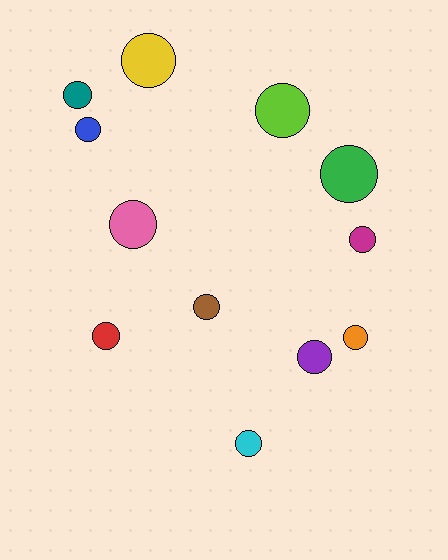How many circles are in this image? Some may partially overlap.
There are 12 circles.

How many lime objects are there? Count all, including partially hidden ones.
There is 1 lime object.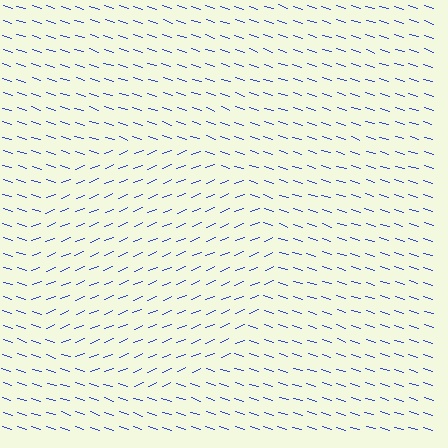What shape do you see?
I see a circle.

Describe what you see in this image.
The image is filled with small blue line segments. A circle region in the image has lines oriented differently from the surrounding lines, creating a visible texture boundary.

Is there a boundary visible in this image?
Yes, there is a texture boundary formed by a change in line orientation.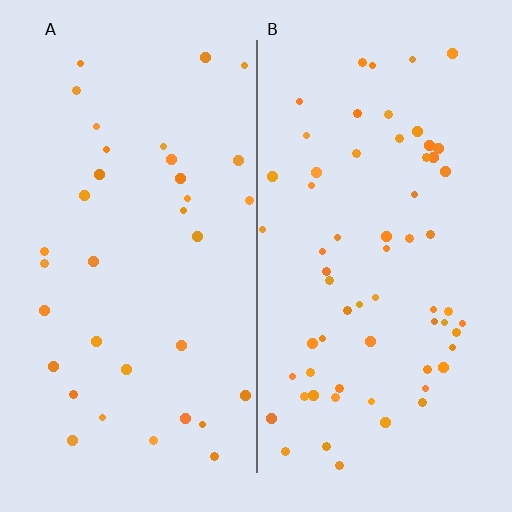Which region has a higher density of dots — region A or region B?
B (the right).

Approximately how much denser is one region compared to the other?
Approximately 1.8× — region B over region A.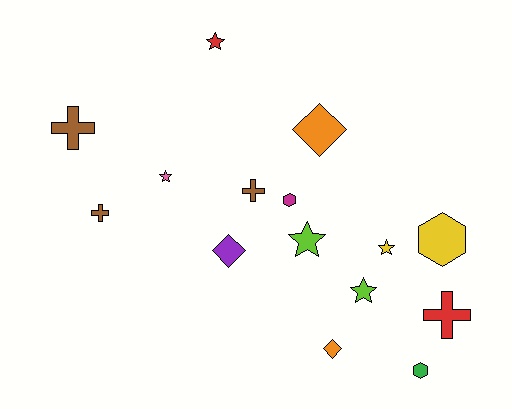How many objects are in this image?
There are 15 objects.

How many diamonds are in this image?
There are 3 diamonds.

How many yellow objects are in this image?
There are 2 yellow objects.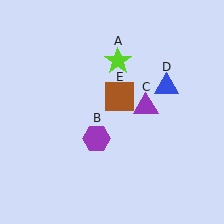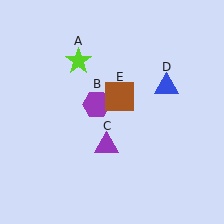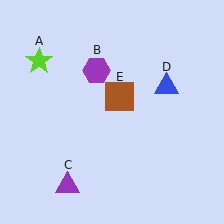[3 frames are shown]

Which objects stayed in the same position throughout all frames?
Blue triangle (object D) and brown square (object E) remained stationary.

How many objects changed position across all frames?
3 objects changed position: lime star (object A), purple hexagon (object B), purple triangle (object C).